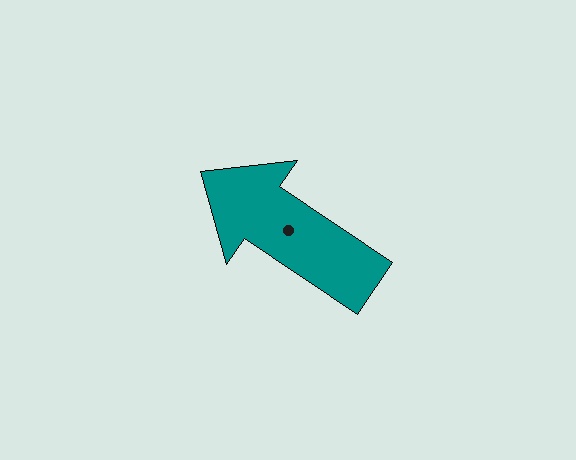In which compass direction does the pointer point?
Northwest.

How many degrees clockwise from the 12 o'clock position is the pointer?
Approximately 304 degrees.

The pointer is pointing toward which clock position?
Roughly 10 o'clock.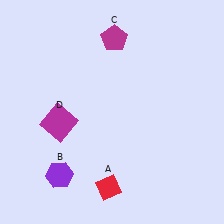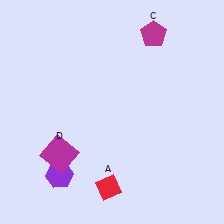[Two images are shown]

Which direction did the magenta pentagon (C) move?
The magenta pentagon (C) moved right.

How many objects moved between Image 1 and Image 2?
2 objects moved between the two images.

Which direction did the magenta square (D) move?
The magenta square (D) moved down.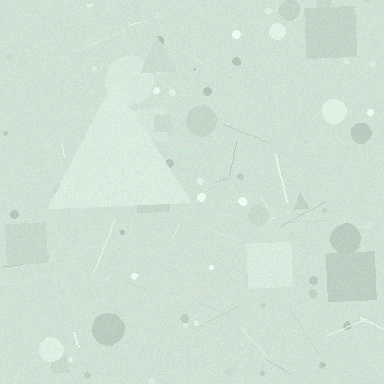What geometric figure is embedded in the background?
A triangle is embedded in the background.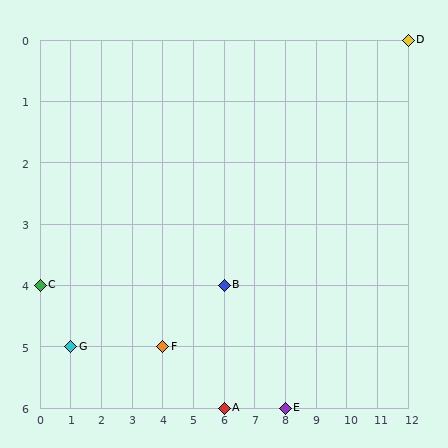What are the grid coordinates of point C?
Point C is at grid coordinates (0, 4).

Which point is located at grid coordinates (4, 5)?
Point F is at (4, 5).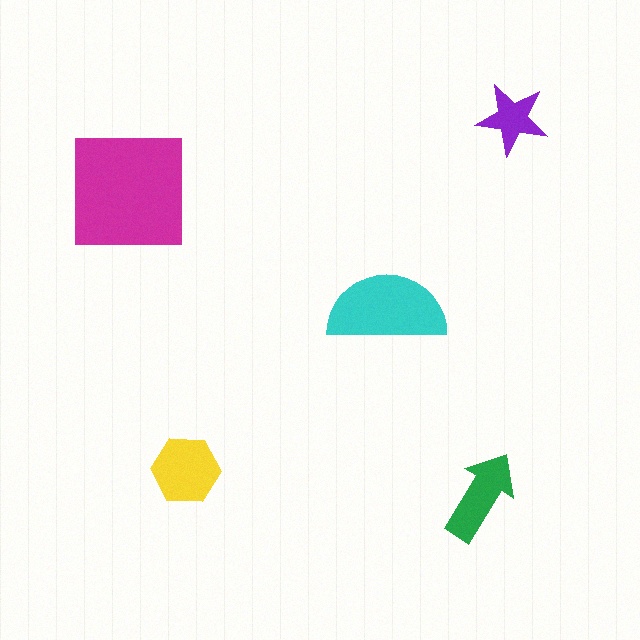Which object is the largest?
The magenta square.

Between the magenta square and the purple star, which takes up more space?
The magenta square.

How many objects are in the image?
There are 5 objects in the image.